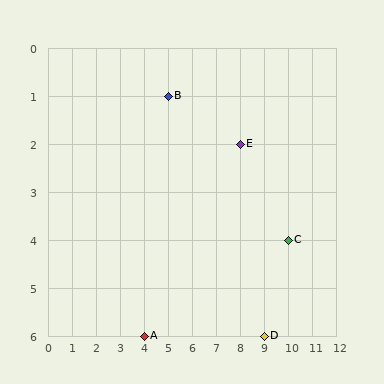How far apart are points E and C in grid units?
Points E and C are 2 columns and 2 rows apart (about 2.8 grid units diagonally).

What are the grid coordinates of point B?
Point B is at grid coordinates (5, 1).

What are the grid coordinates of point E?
Point E is at grid coordinates (8, 2).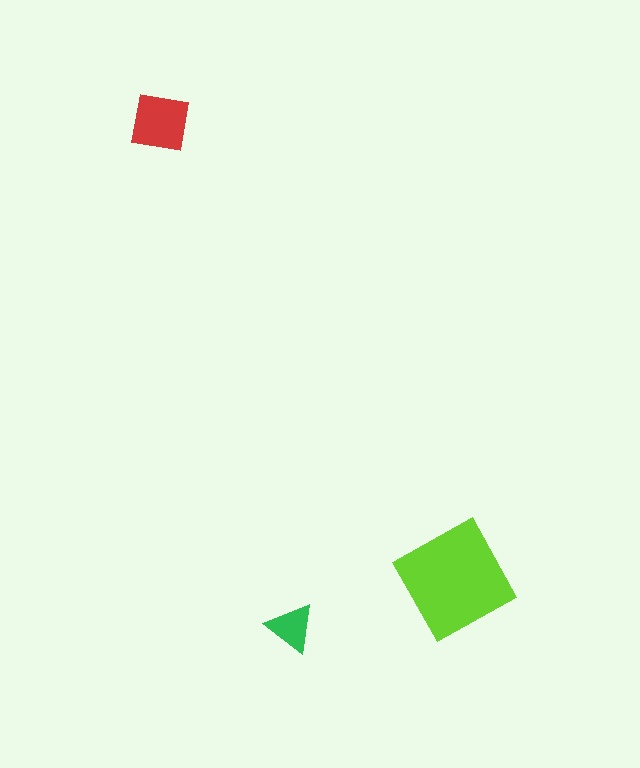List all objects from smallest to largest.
The green triangle, the red square, the lime square.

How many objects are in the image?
There are 3 objects in the image.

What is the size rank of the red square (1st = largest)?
2nd.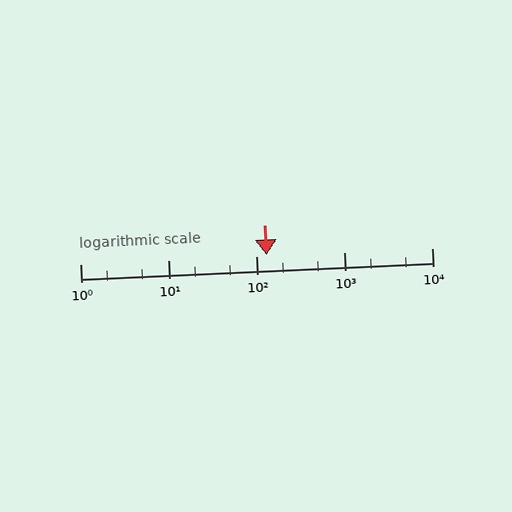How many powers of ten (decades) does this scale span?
The scale spans 4 decades, from 1 to 10000.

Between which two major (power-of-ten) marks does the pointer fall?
The pointer is between 100 and 1000.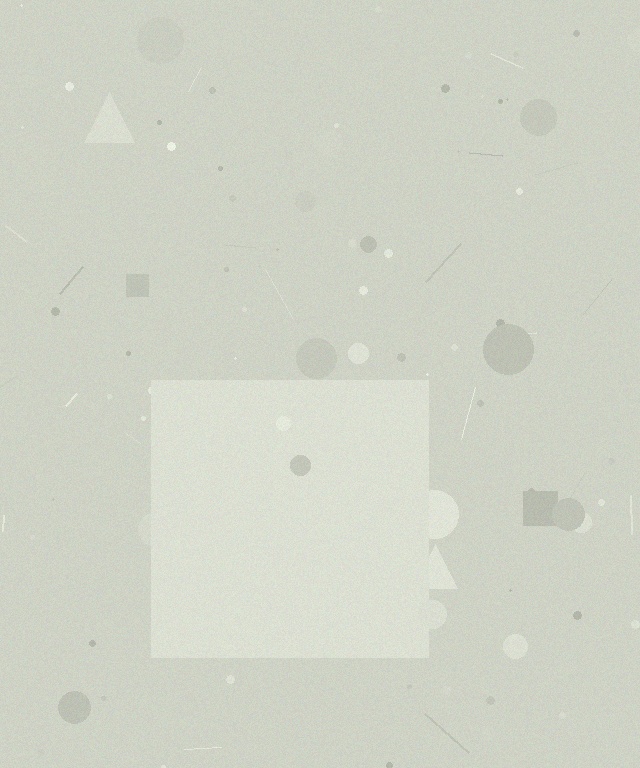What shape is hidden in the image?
A square is hidden in the image.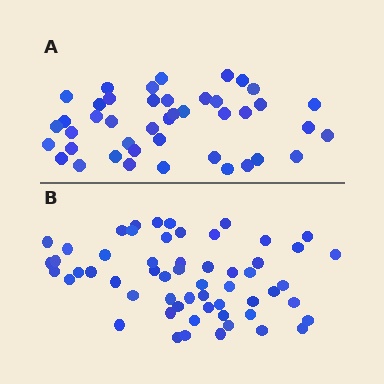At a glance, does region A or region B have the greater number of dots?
Region B (the bottom region) has more dots.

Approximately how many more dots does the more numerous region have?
Region B has approximately 15 more dots than region A.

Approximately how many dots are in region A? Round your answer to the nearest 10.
About 40 dots. (The exact count is 43, which rounds to 40.)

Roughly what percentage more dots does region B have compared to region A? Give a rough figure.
About 35% more.